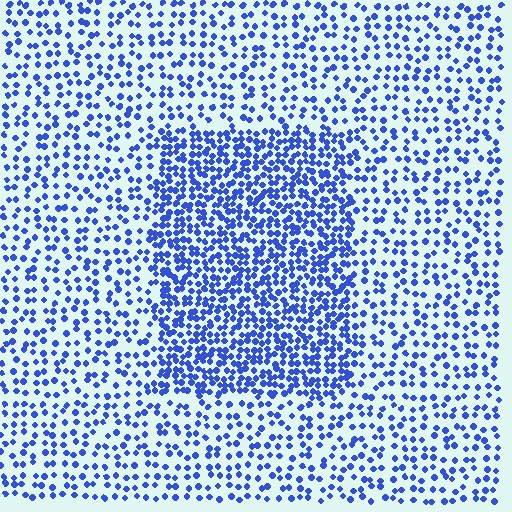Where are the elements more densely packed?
The elements are more densely packed inside the rectangle boundary.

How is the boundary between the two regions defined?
The boundary is defined by a change in element density (approximately 2.0x ratio). All elements are the same color, size, and shape.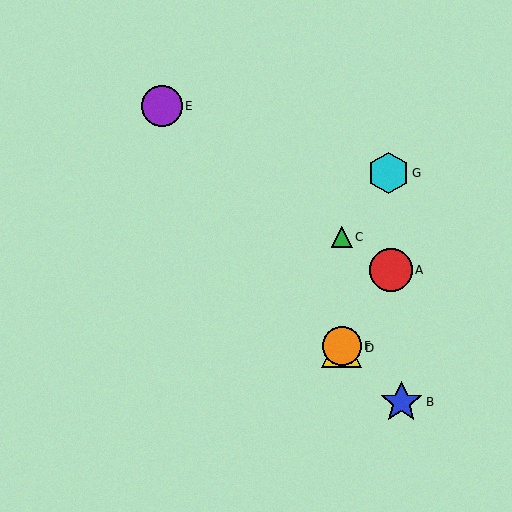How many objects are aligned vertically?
3 objects (C, D, F) are aligned vertically.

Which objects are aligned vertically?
Objects C, D, F are aligned vertically.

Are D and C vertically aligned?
Yes, both are at x≈342.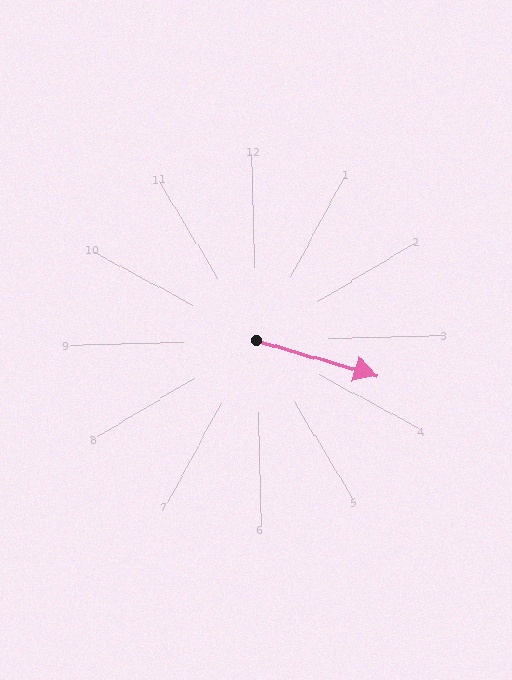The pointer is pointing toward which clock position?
Roughly 4 o'clock.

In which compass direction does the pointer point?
East.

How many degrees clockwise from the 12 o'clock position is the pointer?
Approximately 108 degrees.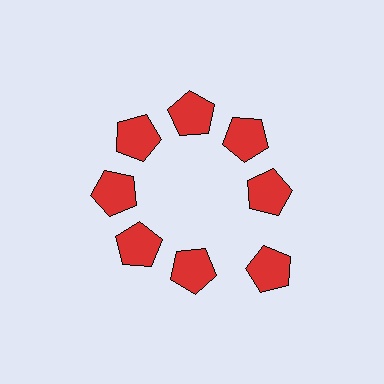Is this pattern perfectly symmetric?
No. The 8 red pentagons are arranged in a ring, but one element near the 4 o'clock position is pushed outward from the center, breaking the 8-fold rotational symmetry.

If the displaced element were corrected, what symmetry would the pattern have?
It would have 8-fold rotational symmetry — the pattern would map onto itself every 45 degrees.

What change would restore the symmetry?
The symmetry would be restored by moving it inward, back onto the ring so that all 8 pentagons sit at equal angles and equal distance from the center.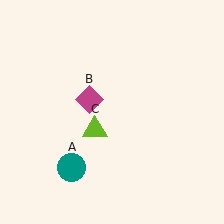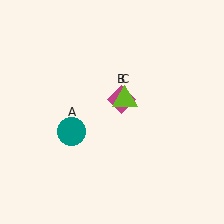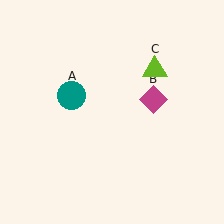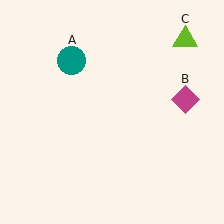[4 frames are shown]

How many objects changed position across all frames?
3 objects changed position: teal circle (object A), magenta diamond (object B), lime triangle (object C).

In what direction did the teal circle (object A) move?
The teal circle (object A) moved up.